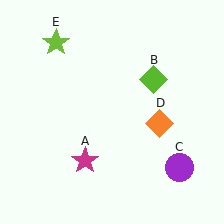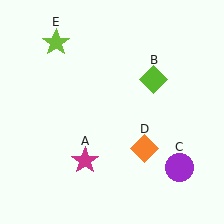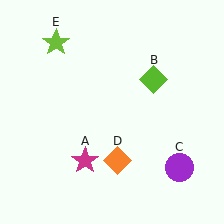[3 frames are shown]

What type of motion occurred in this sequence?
The orange diamond (object D) rotated clockwise around the center of the scene.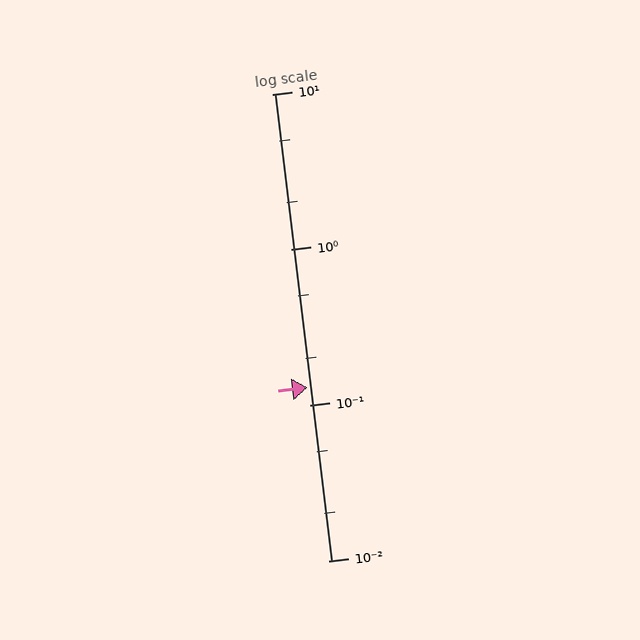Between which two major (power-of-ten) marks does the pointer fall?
The pointer is between 0.1 and 1.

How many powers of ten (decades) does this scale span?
The scale spans 3 decades, from 0.01 to 10.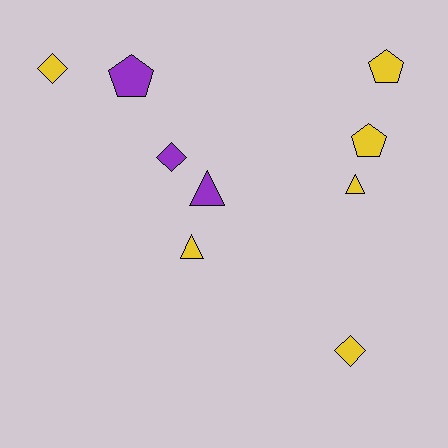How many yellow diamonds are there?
There are 2 yellow diamonds.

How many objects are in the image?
There are 9 objects.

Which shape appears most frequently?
Diamond, with 3 objects.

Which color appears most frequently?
Yellow, with 6 objects.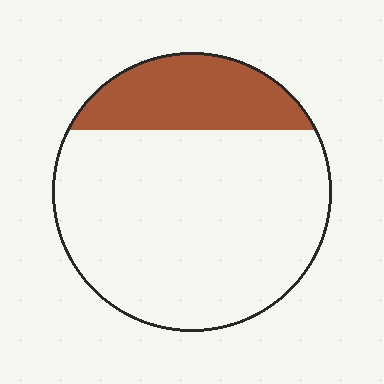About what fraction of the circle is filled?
About one quarter (1/4).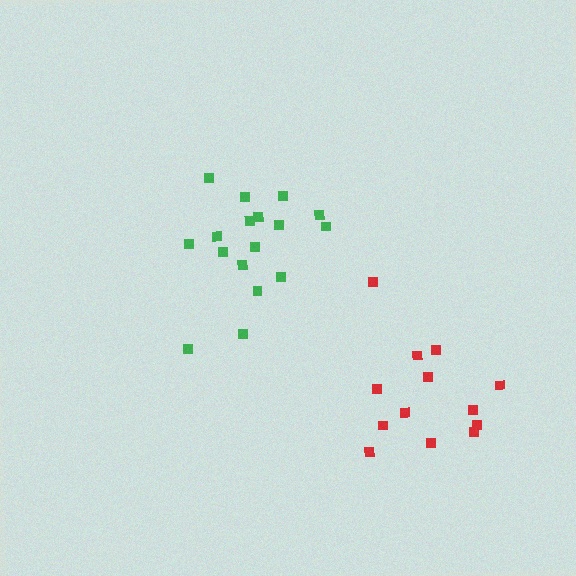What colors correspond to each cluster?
The clusters are colored: green, red.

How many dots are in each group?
Group 1: 17 dots, Group 2: 13 dots (30 total).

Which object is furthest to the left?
The green cluster is leftmost.